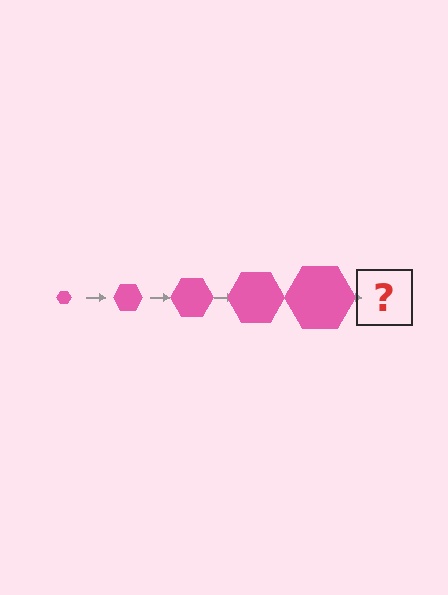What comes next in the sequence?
The next element should be a pink hexagon, larger than the previous one.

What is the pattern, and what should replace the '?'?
The pattern is that the hexagon gets progressively larger each step. The '?' should be a pink hexagon, larger than the previous one.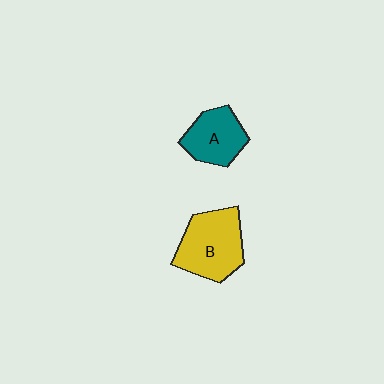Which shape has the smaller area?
Shape A (teal).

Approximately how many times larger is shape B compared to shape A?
Approximately 1.4 times.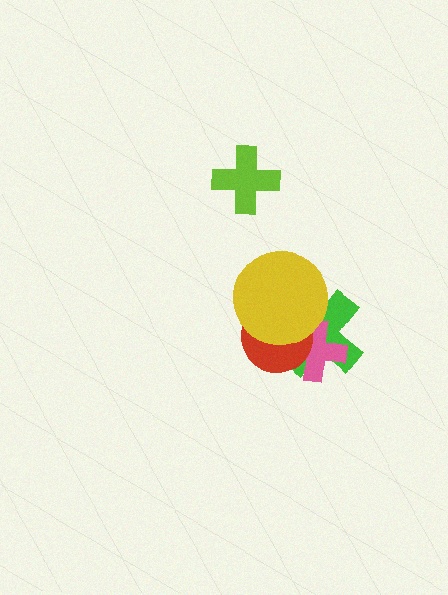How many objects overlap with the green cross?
3 objects overlap with the green cross.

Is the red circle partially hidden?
Yes, it is partially covered by another shape.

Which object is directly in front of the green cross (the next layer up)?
The pink cross is directly in front of the green cross.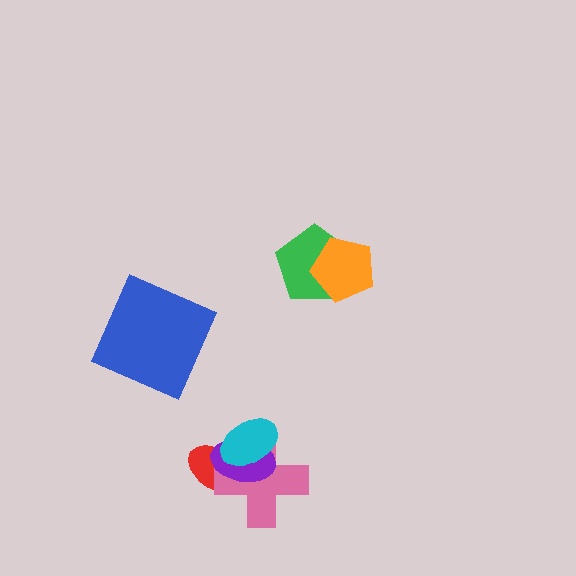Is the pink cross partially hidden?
Yes, it is partially covered by another shape.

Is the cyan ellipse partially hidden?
No, no other shape covers it.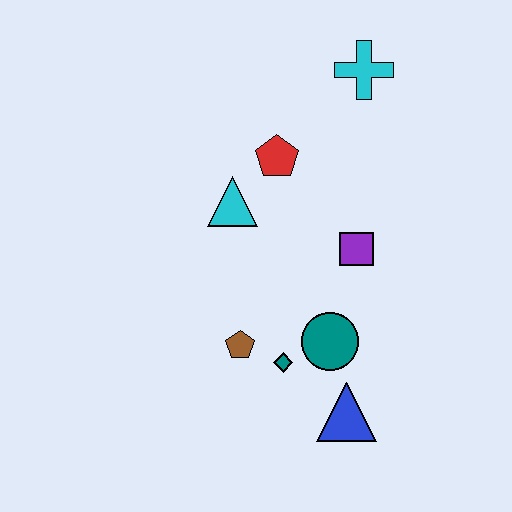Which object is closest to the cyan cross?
The red pentagon is closest to the cyan cross.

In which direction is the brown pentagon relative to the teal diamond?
The brown pentagon is to the left of the teal diamond.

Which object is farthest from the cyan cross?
The blue triangle is farthest from the cyan cross.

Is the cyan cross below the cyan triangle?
No